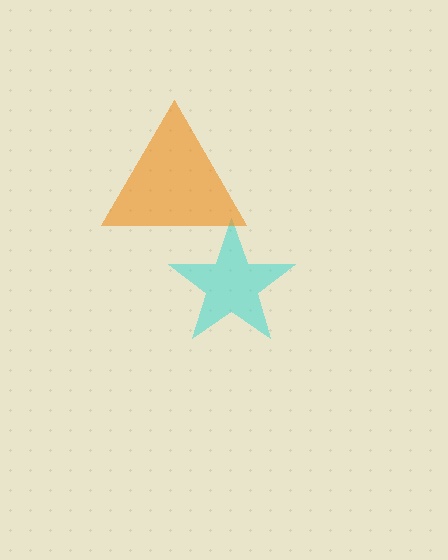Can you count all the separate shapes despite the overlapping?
Yes, there are 2 separate shapes.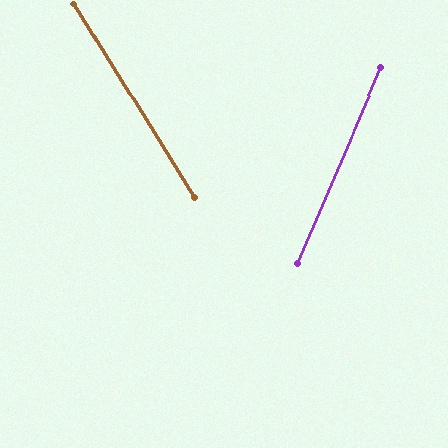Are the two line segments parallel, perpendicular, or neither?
Neither parallel nor perpendicular — they differ by about 55°.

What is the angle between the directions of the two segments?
Approximately 55 degrees.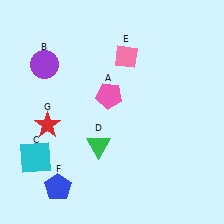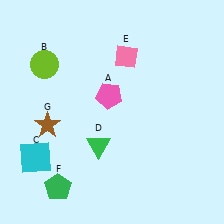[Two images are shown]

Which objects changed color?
B changed from purple to lime. F changed from blue to green. G changed from red to brown.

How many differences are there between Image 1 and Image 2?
There are 3 differences between the two images.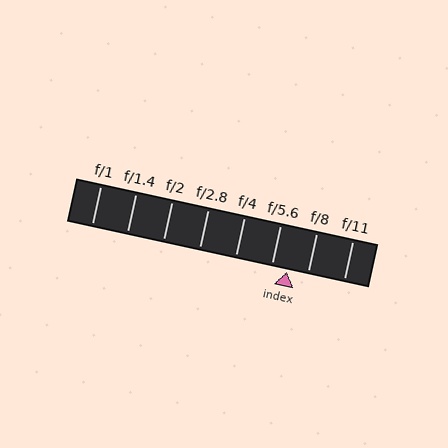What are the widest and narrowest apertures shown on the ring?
The widest aperture shown is f/1 and the narrowest is f/11.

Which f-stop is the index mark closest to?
The index mark is closest to f/5.6.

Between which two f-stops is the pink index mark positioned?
The index mark is between f/5.6 and f/8.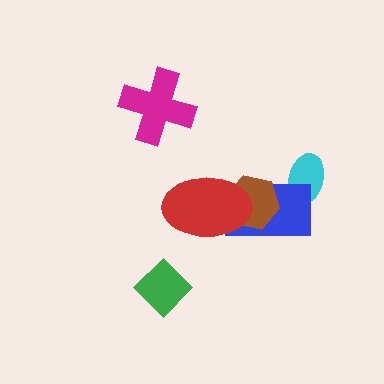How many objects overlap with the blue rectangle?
3 objects overlap with the blue rectangle.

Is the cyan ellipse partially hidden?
Yes, it is partially covered by another shape.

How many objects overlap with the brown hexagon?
2 objects overlap with the brown hexagon.